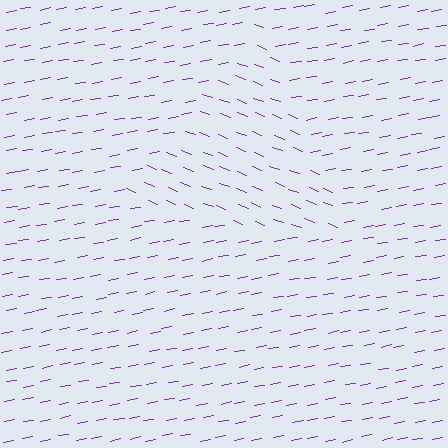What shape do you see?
I see a triangle.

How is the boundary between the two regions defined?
The boundary is defined purely by a change in line orientation (approximately 31 degrees difference). All lines are the same color and thickness.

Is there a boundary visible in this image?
Yes, there is a texture boundary formed by a change in line orientation.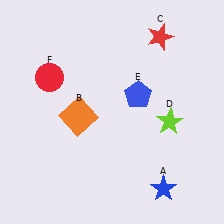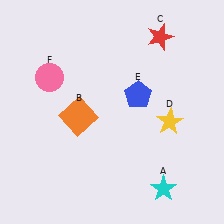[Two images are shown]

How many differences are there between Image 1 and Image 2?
There are 3 differences between the two images.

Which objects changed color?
A changed from blue to cyan. D changed from lime to yellow. F changed from red to pink.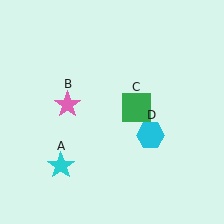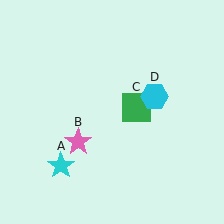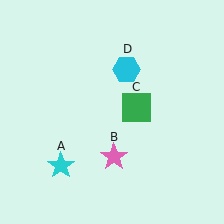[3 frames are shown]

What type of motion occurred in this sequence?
The pink star (object B), cyan hexagon (object D) rotated counterclockwise around the center of the scene.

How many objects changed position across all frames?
2 objects changed position: pink star (object B), cyan hexagon (object D).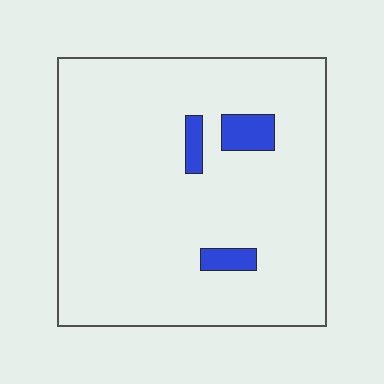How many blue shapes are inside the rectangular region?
3.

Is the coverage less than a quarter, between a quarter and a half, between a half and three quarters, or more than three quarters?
Less than a quarter.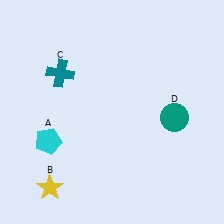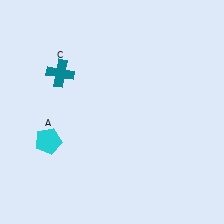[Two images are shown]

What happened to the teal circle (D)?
The teal circle (D) was removed in Image 2. It was in the bottom-right area of Image 1.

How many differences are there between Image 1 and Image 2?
There are 2 differences between the two images.